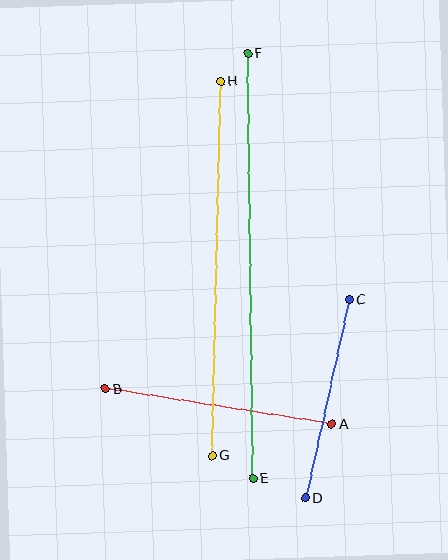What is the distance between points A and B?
The distance is approximately 229 pixels.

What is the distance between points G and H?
The distance is approximately 375 pixels.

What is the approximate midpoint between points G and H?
The midpoint is at approximately (216, 269) pixels.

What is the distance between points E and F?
The distance is approximately 425 pixels.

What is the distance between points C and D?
The distance is approximately 203 pixels.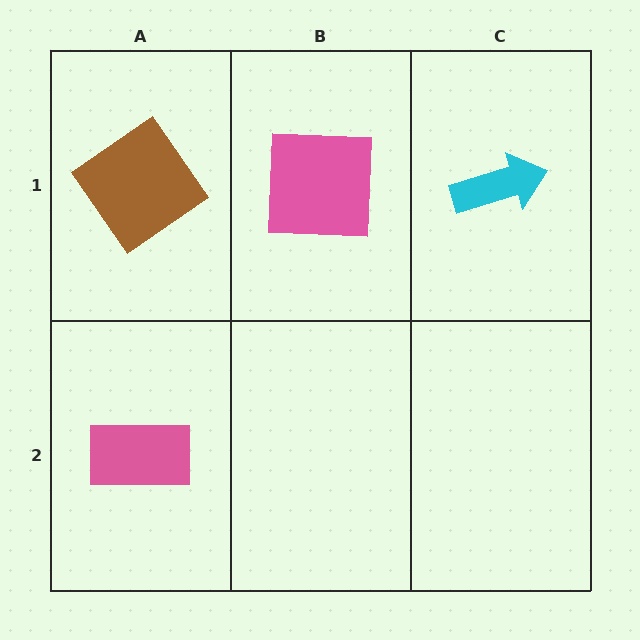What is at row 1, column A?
A brown diamond.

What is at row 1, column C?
A cyan arrow.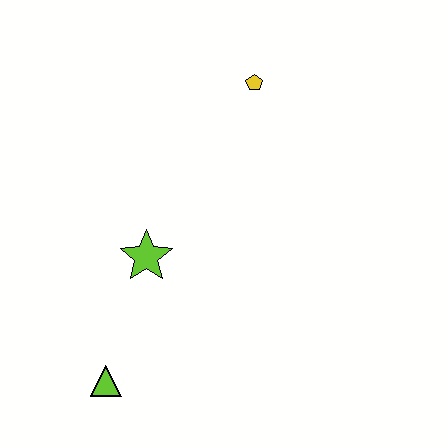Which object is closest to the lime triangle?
The lime star is closest to the lime triangle.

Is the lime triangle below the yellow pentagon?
Yes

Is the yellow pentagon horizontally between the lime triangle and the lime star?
No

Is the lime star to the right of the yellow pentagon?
No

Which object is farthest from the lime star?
The yellow pentagon is farthest from the lime star.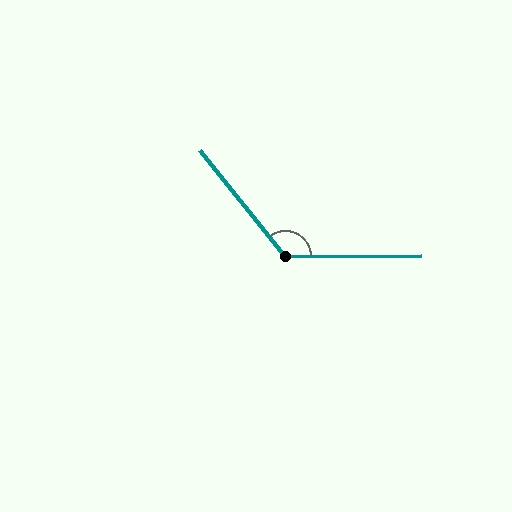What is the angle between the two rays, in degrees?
Approximately 128 degrees.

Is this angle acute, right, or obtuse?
It is obtuse.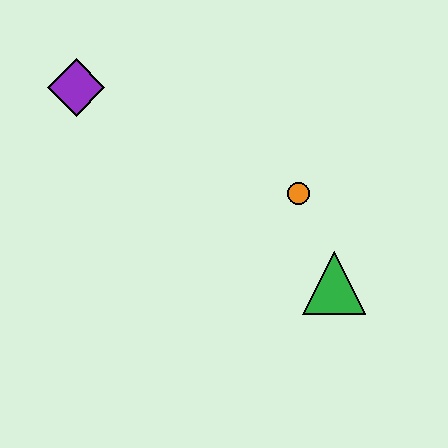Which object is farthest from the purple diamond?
The green triangle is farthest from the purple diamond.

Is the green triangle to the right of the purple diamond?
Yes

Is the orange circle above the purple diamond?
No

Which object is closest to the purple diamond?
The orange circle is closest to the purple diamond.